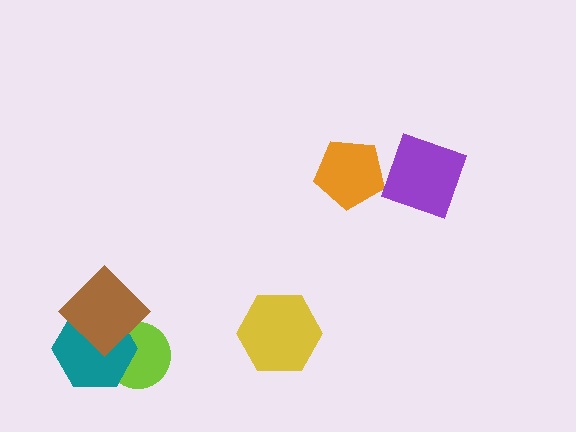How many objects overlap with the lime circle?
2 objects overlap with the lime circle.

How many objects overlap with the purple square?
0 objects overlap with the purple square.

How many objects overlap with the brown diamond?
2 objects overlap with the brown diamond.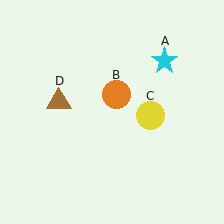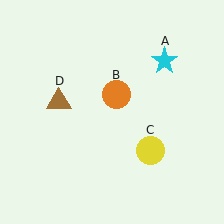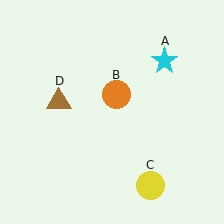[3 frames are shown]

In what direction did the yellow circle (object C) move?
The yellow circle (object C) moved down.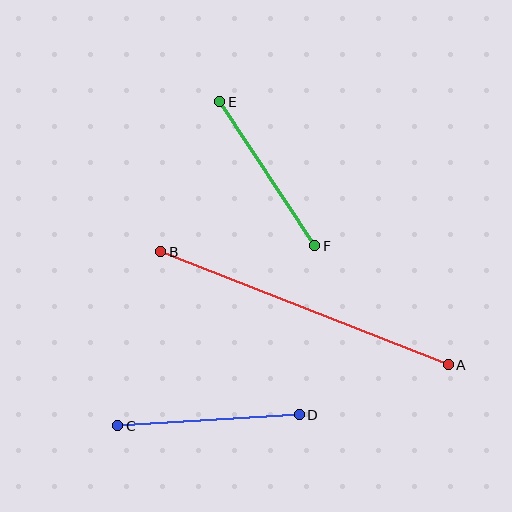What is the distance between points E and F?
The distance is approximately 173 pixels.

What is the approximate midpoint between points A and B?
The midpoint is at approximately (304, 308) pixels.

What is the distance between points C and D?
The distance is approximately 181 pixels.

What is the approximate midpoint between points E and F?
The midpoint is at approximately (267, 174) pixels.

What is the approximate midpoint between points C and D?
The midpoint is at approximately (208, 420) pixels.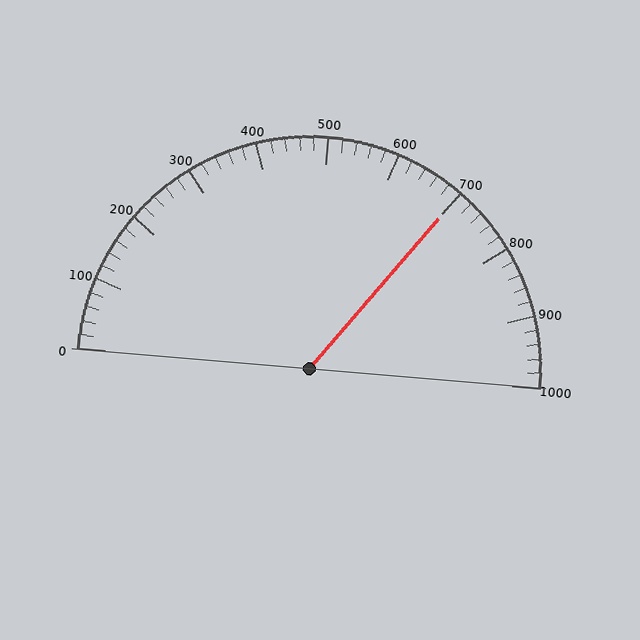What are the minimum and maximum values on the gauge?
The gauge ranges from 0 to 1000.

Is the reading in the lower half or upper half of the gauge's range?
The reading is in the upper half of the range (0 to 1000).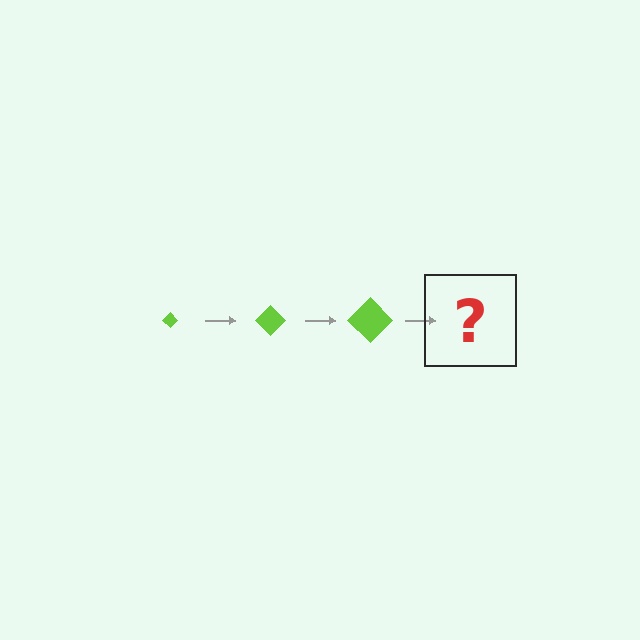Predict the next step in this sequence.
The next step is a lime diamond, larger than the previous one.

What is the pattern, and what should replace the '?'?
The pattern is that the diamond gets progressively larger each step. The '?' should be a lime diamond, larger than the previous one.